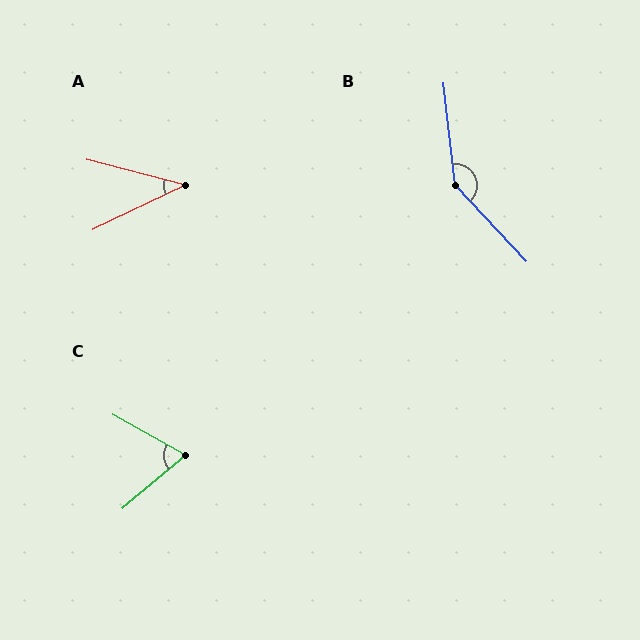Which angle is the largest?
B, at approximately 143 degrees.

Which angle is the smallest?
A, at approximately 40 degrees.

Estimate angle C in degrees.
Approximately 70 degrees.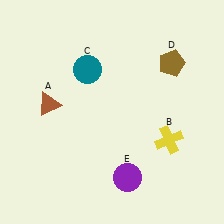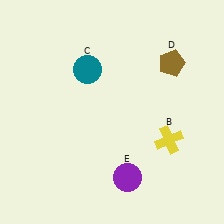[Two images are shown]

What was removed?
The brown triangle (A) was removed in Image 2.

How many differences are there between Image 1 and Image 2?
There is 1 difference between the two images.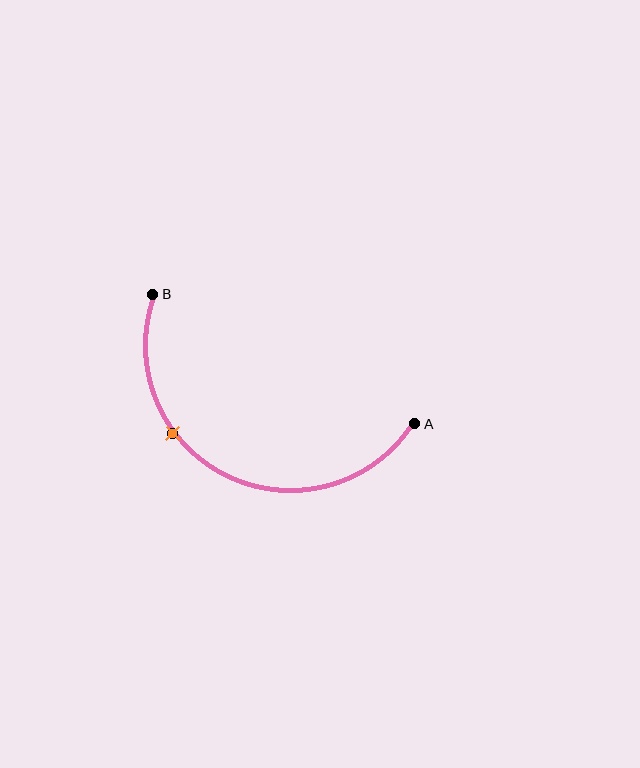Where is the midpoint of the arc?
The arc midpoint is the point on the curve farthest from the straight line joining A and B. It sits below that line.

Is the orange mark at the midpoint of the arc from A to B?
No. The orange mark lies on the arc but is closer to endpoint B. The arc midpoint would be at the point on the curve equidistant along the arc from both A and B.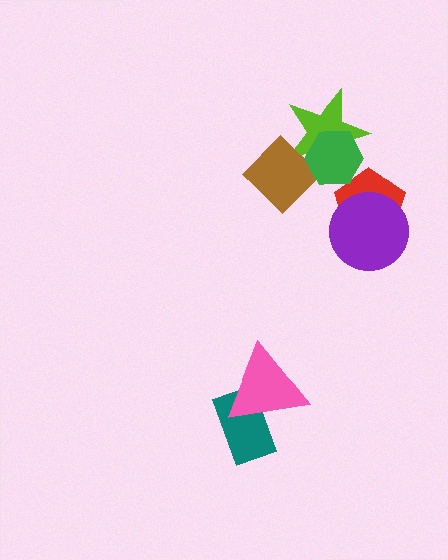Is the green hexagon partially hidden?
No, no other shape covers it.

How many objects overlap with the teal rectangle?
1 object overlaps with the teal rectangle.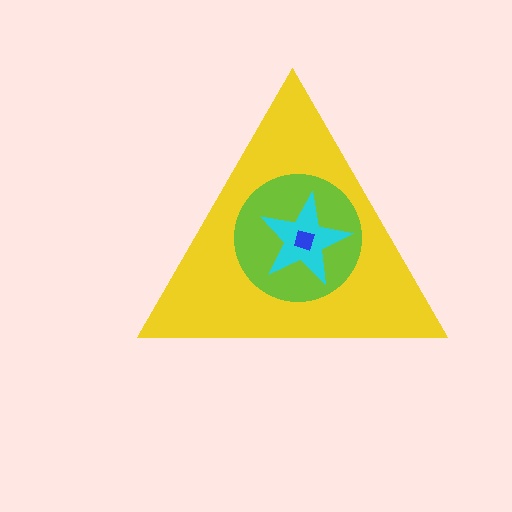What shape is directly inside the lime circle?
The cyan star.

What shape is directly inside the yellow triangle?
The lime circle.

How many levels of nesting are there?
4.